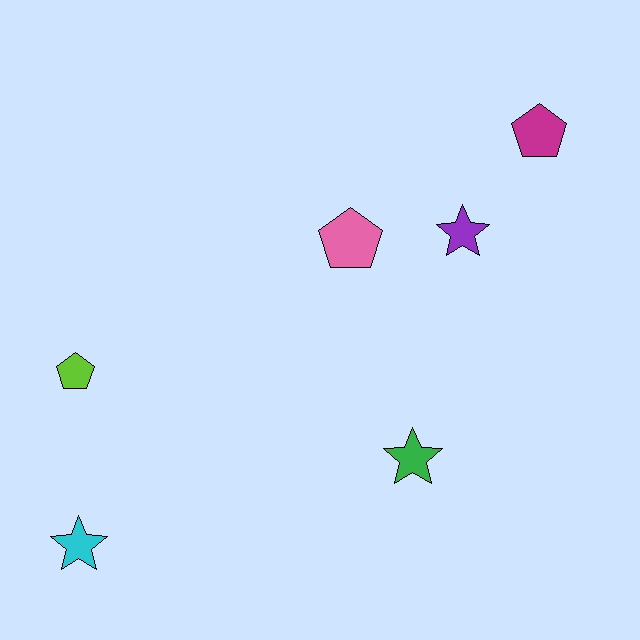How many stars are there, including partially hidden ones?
There are 3 stars.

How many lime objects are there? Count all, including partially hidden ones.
There is 1 lime object.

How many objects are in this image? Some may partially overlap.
There are 6 objects.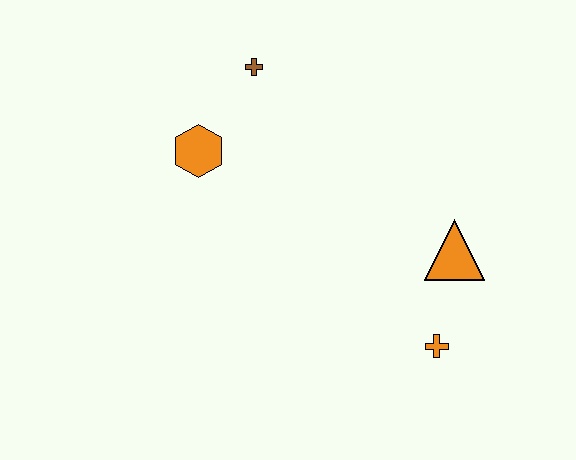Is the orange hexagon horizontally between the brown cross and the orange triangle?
No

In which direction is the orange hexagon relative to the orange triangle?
The orange hexagon is to the left of the orange triangle.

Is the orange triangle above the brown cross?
No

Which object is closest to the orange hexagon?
The brown cross is closest to the orange hexagon.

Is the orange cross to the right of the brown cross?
Yes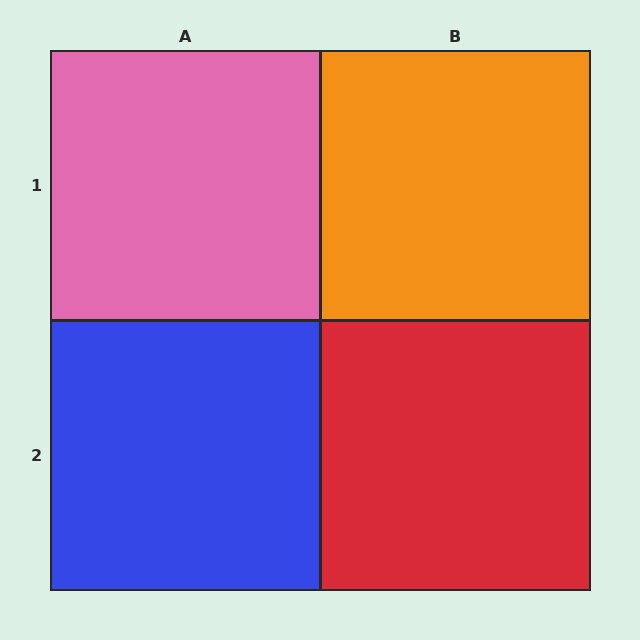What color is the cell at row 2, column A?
Blue.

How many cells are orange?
1 cell is orange.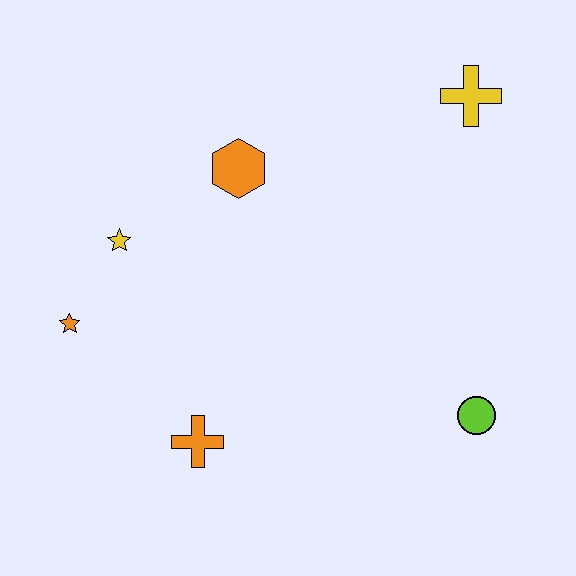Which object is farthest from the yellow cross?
The orange star is farthest from the yellow cross.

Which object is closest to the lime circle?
The orange cross is closest to the lime circle.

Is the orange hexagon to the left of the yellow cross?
Yes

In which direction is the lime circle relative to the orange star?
The lime circle is to the right of the orange star.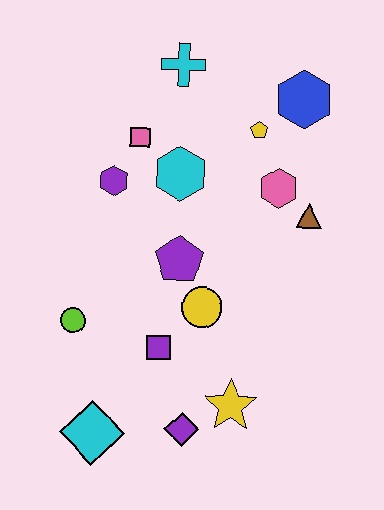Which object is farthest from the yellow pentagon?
The cyan diamond is farthest from the yellow pentagon.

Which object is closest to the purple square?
The yellow circle is closest to the purple square.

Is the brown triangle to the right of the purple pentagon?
Yes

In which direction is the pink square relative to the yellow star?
The pink square is above the yellow star.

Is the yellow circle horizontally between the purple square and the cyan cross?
No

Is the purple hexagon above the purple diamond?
Yes